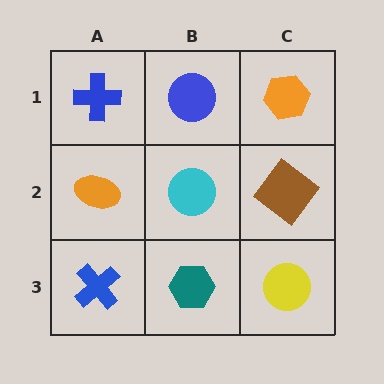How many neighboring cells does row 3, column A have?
2.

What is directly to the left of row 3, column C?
A teal hexagon.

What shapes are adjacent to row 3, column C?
A brown diamond (row 2, column C), a teal hexagon (row 3, column B).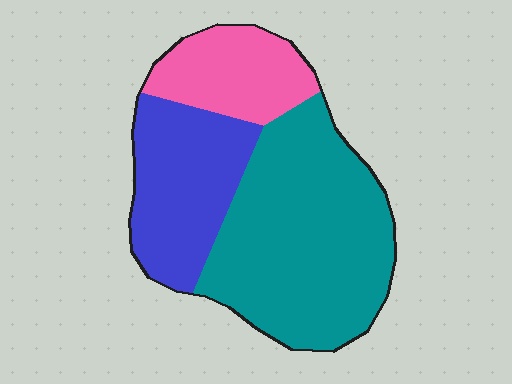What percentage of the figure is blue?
Blue takes up between a sixth and a third of the figure.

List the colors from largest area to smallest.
From largest to smallest: teal, blue, pink.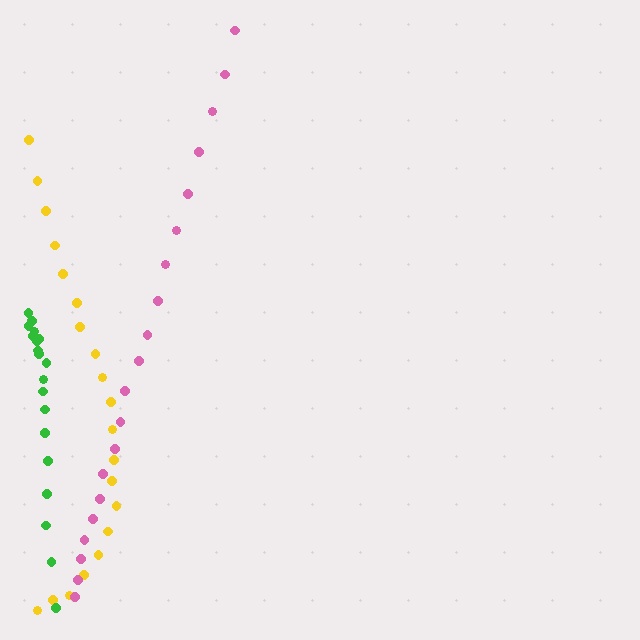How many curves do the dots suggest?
There are 3 distinct paths.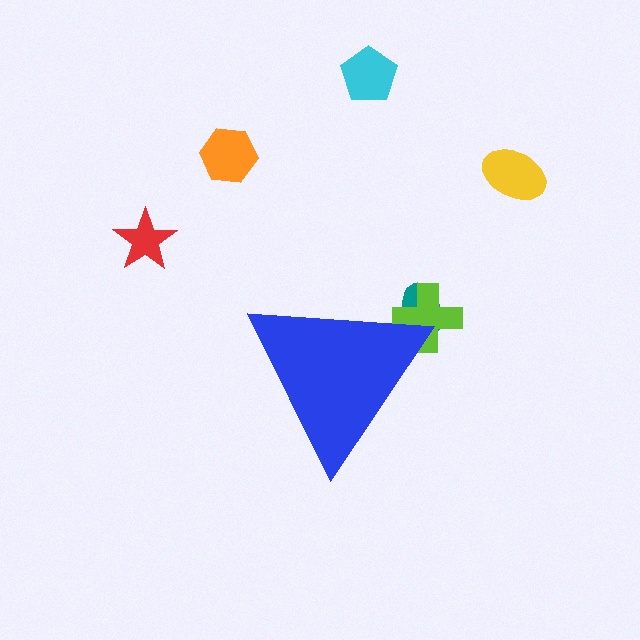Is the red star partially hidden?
No, the red star is fully visible.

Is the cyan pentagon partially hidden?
No, the cyan pentagon is fully visible.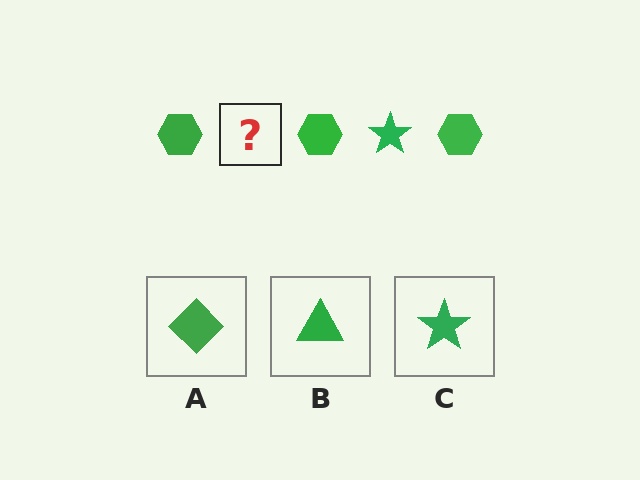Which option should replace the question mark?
Option C.